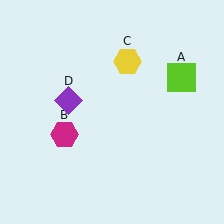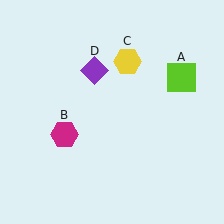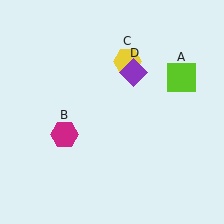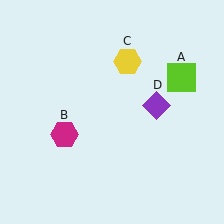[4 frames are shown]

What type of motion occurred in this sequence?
The purple diamond (object D) rotated clockwise around the center of the scene.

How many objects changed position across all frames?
1 object changed position: purple diamond (object D).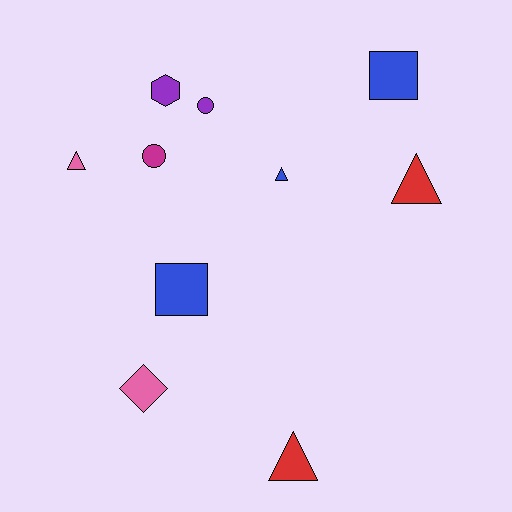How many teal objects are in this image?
There are no teal objects.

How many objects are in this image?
There are 10 objects.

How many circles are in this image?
There are 2 circles.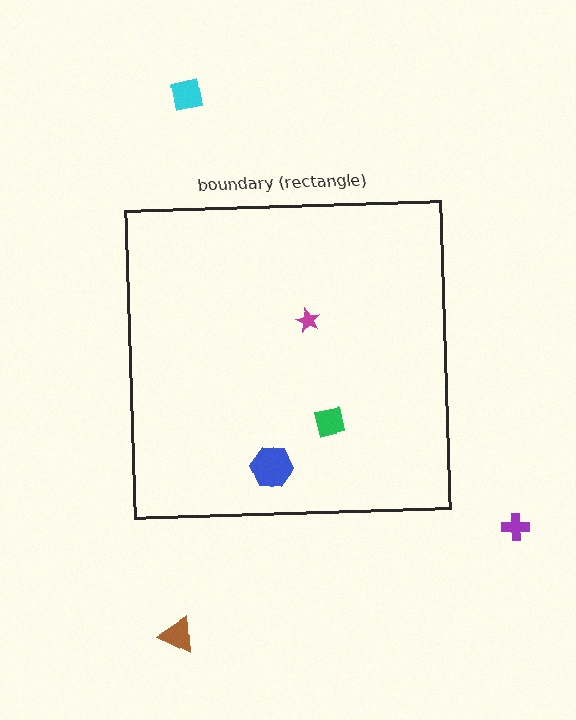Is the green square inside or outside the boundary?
Inside.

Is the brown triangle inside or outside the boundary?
Outside.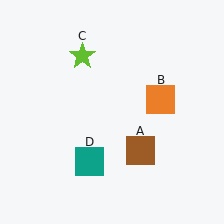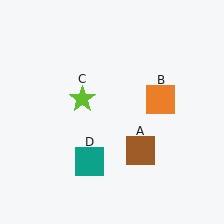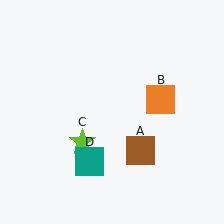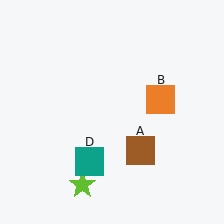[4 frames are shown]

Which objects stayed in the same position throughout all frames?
Brown square (object A) and orange square (object B) and teal square (object D) remained stationary.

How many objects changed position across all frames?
1 object changed position: lime star (object C).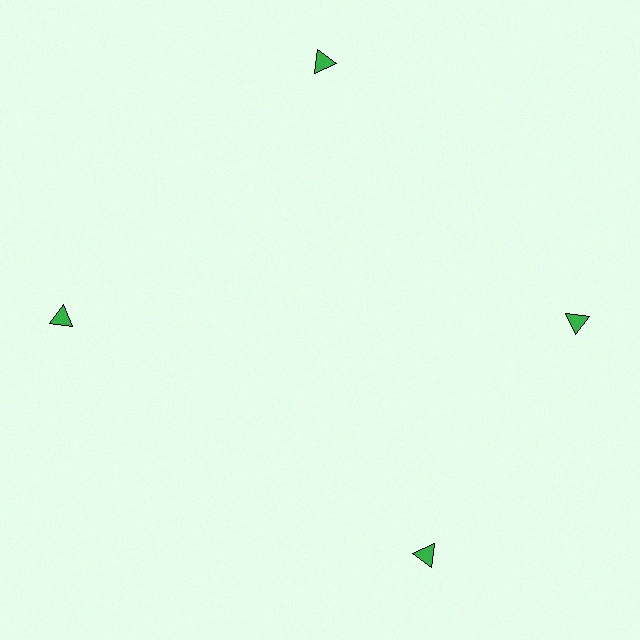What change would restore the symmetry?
The symmetry would be restored by rotating it back into even spacing with its neighbors so that all 4 triangles sit at equal angles and equal distance from the center.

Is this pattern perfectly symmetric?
No. The 4 green triangles are arranged in a ring, but one element near the 6 o'clock position is rotated out of alignment along the ring, breaking the 4-fold rotational symmetry.